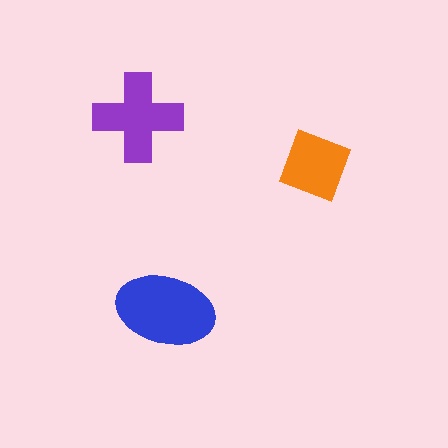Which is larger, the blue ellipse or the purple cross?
The blue ellipse.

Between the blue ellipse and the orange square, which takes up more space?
The blue ellipse.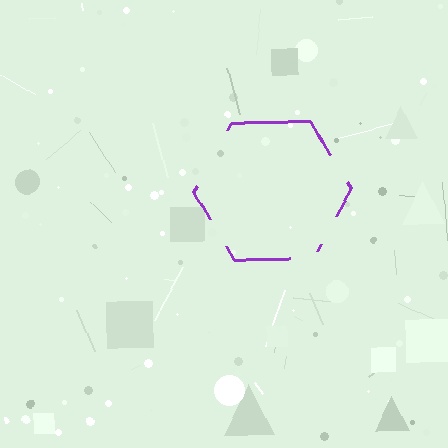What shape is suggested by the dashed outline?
The dashed outline suggests a hexagon.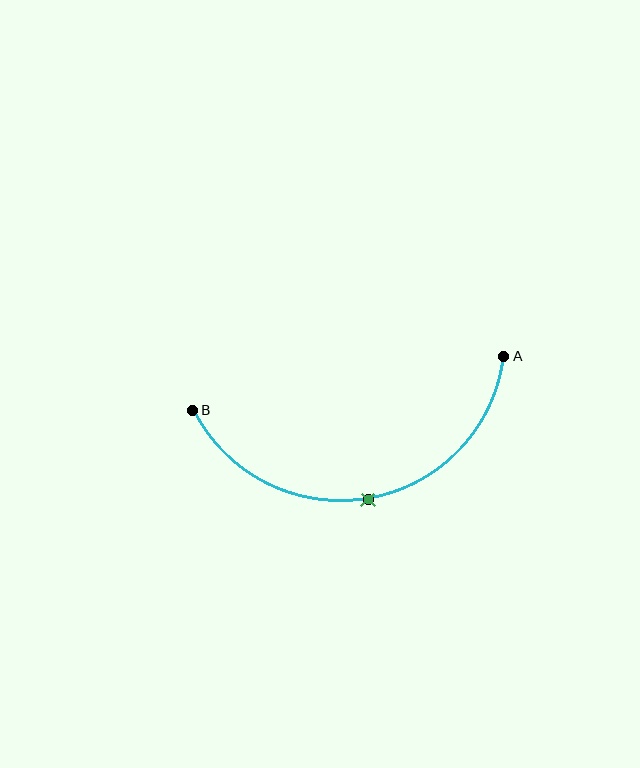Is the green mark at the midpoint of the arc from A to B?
Yes. The green mark lies on the arc at equal arc-length from both A and B — it is the arc midpoint.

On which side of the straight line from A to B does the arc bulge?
The arc bulges below the straight line connecting A and B.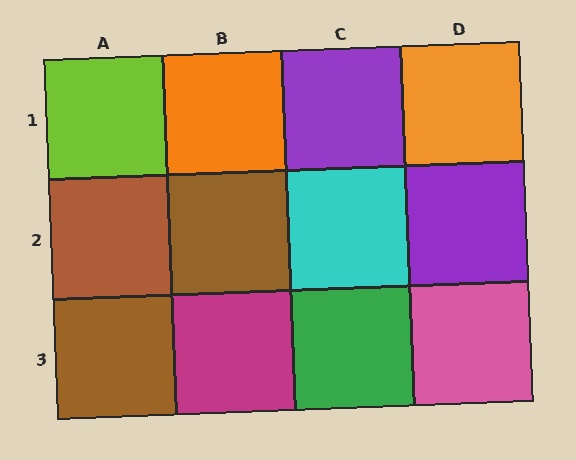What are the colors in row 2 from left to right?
Brown, brown, cyan, purple.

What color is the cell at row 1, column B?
Orange.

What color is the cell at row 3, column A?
Brown.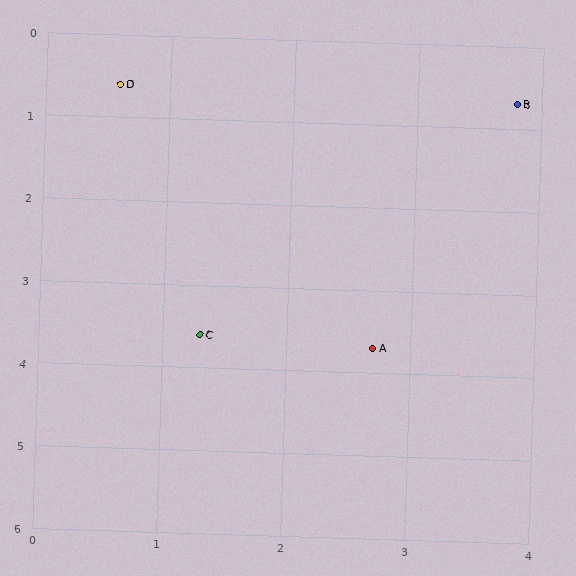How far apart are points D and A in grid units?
Points D and A are about 3.7 grid units apart.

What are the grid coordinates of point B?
Point B is at approximately (3.8, 0.7).